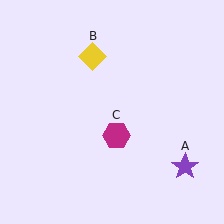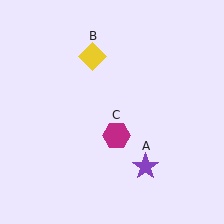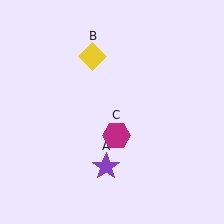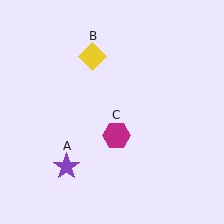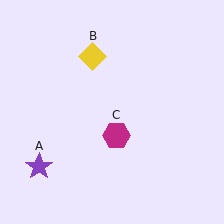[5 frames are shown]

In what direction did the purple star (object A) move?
The purple star (object A) moved left.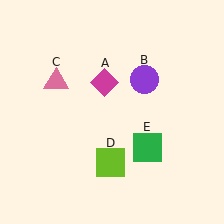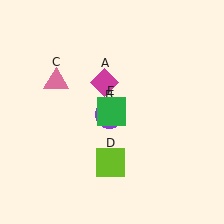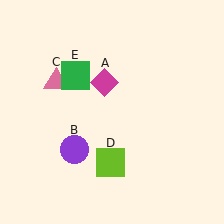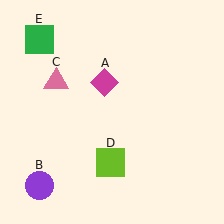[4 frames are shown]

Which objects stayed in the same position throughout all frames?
Magenta diamond (object A) and pink triangle (object C) and lime square (object D) remained stationary.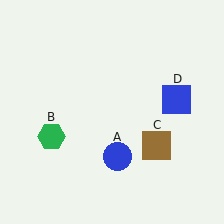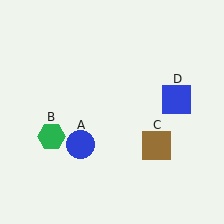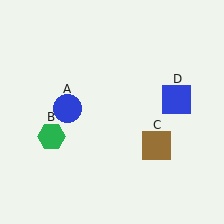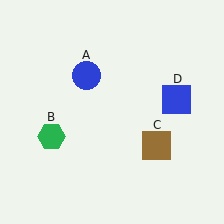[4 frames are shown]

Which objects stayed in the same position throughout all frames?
Green hexagon (object B) and brown square (object C) and blue square (object D) remained stationary.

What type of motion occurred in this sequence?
The blue circle (object A) rotated clockwise around the center of the scene.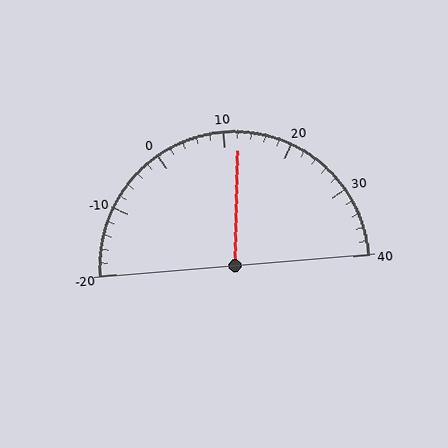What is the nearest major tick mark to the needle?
The nearest major tick mark is 10.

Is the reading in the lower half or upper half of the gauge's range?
The reading is in the upper half of the range (-20 to 40).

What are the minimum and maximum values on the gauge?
The gauge ranges from -20 to 40.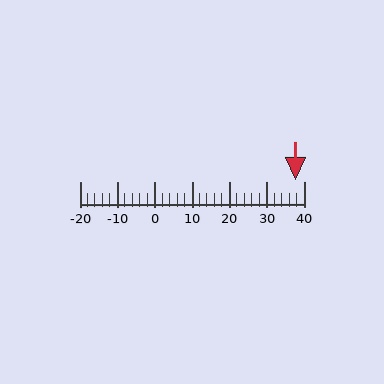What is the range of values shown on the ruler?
The ruler shows values from -20 to 40.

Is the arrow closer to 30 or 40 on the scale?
The arrow is closer to 40.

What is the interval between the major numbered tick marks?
The major tick marks are spaced 10 units apart.